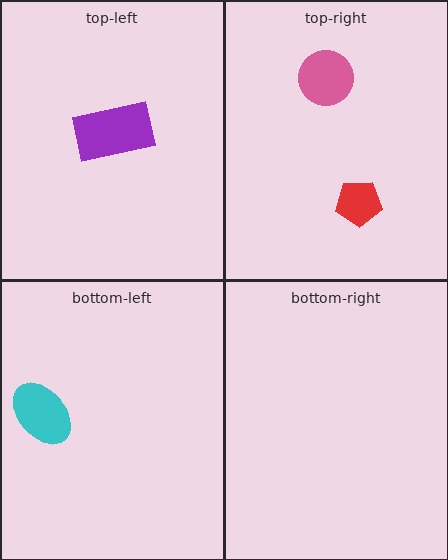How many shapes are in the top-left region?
1.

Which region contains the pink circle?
The top-right region.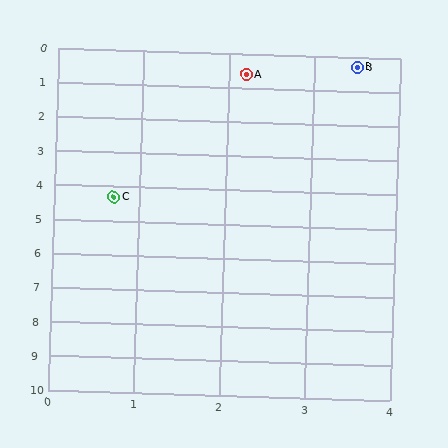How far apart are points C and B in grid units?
Points C and B are about 4.9 grid units apart.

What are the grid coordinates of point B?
Point B is at approximately (3.5, 0.3).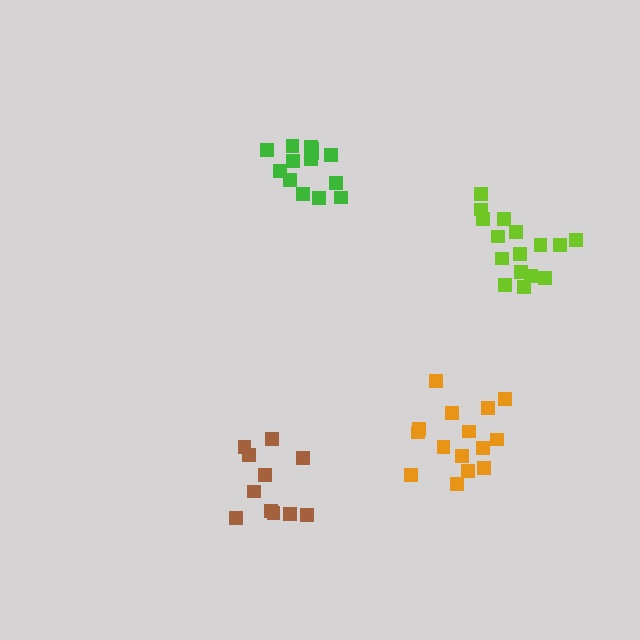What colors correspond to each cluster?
The clusters are colored: green, orange, lime, brown.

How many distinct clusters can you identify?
There are 4 distinct clusters.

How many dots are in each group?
Group 1: 14 dots, Group 2: 15 dots, Group 3: 16 dots, Group 4: 11 dots (56 total).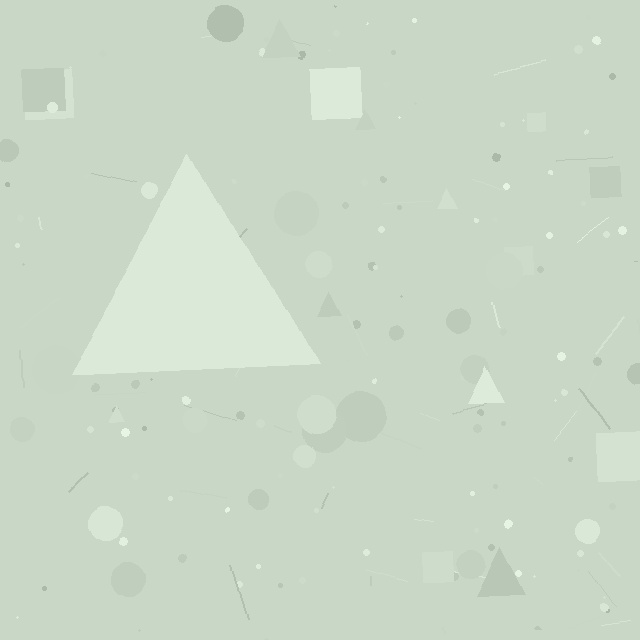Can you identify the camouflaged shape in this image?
The camouflaged shape is a triangle.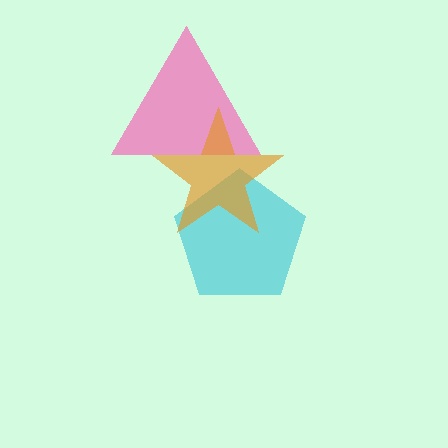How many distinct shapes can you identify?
There are 3 distinct shapes: a pink triangle, a cyan pentagon, an orange star.